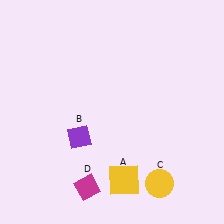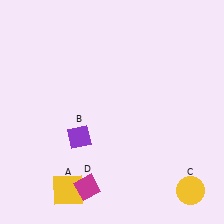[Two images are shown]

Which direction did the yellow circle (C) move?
The yellow circle (C) moved right.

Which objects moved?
The objects that moved are: the yellow square (A), the yellow circle (C).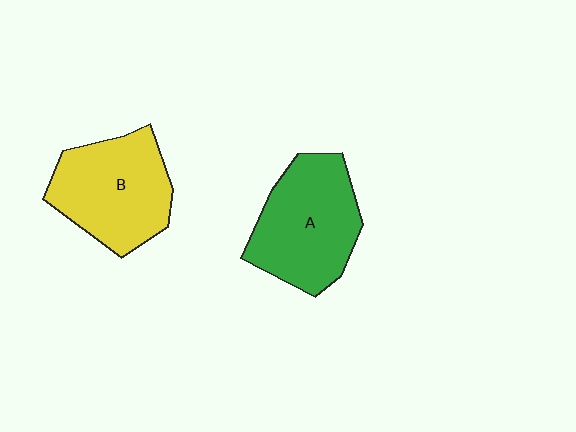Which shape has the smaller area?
Shape B (yellow).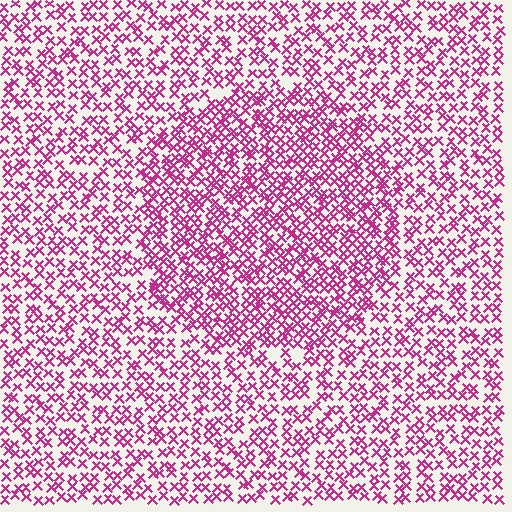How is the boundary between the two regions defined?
The boundary is defined by a change in element density (approximately 1.6x ratio). All elements are the same color, size, and shape.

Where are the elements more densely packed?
The elements are more densely packed inside the circle boundary.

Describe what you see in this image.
The image contains small magenta elements arranged at two different densities. A circle-shaped region is visible where the elements are more densely packed than the surrounding area.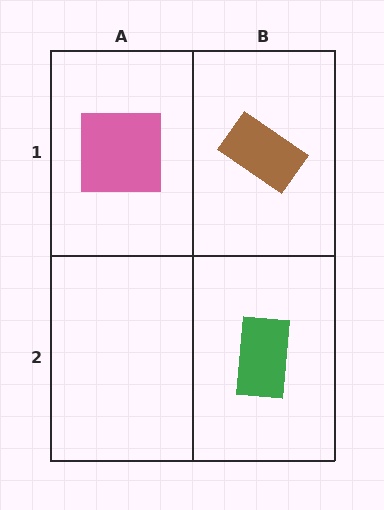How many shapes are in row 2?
1 shape.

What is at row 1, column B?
A brown rectangle.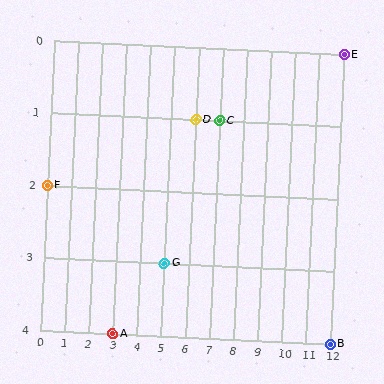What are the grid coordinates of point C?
Point C is at grid coordinates (7, 1).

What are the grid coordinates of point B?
Point B is at grid coordinates (12, 4).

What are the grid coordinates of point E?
Point E is at grid coordinates (12, 0).